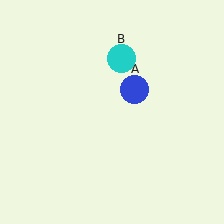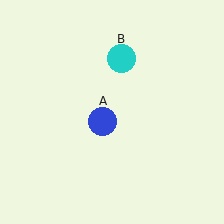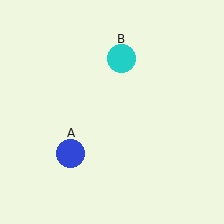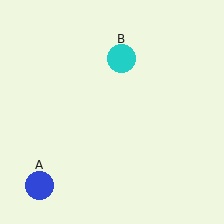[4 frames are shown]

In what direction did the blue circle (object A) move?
The blue circle (object A) moved down and to the left.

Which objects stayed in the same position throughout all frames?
Cyan circle (object B) remained stationary.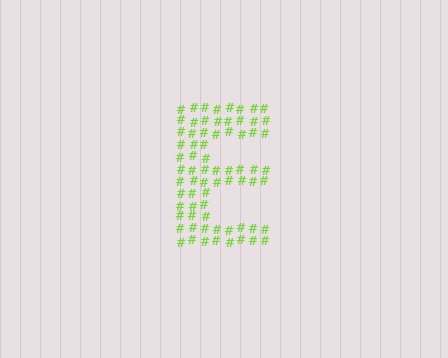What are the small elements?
The small elements are hash symbols.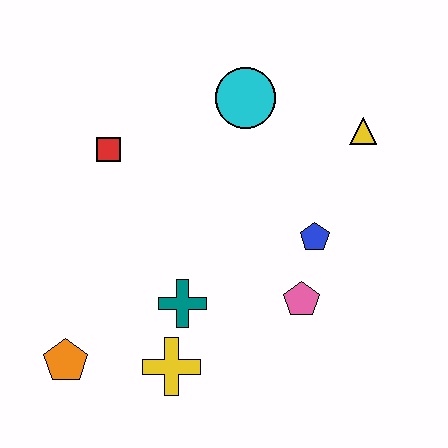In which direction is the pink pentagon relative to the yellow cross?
The pink pentagon is to the right of the yellow cross.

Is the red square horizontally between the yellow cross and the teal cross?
No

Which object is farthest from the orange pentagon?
The yellow triangle is farthest from the orange pentagon.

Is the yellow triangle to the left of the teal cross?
No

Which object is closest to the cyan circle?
The yellow triangle is closest to the cyan circle.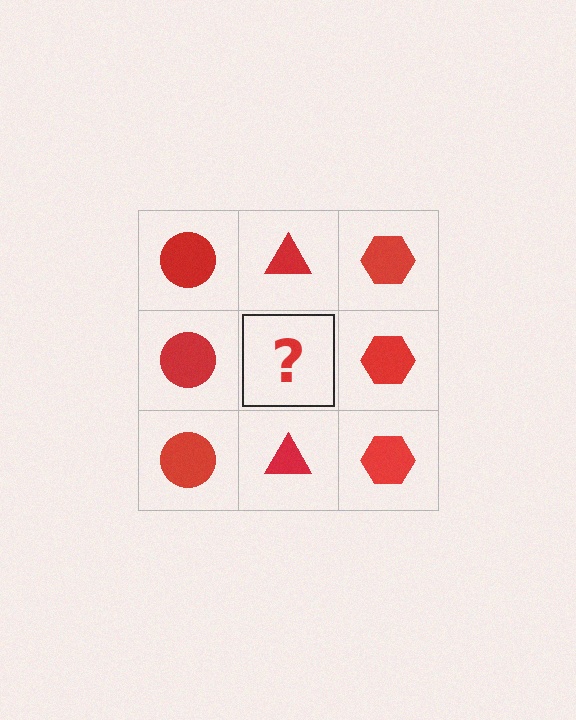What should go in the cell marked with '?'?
The missing cell should contain a red triangle.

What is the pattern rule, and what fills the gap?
The rule is that each column has a consistent shape. The gap should be filled with a red triangle.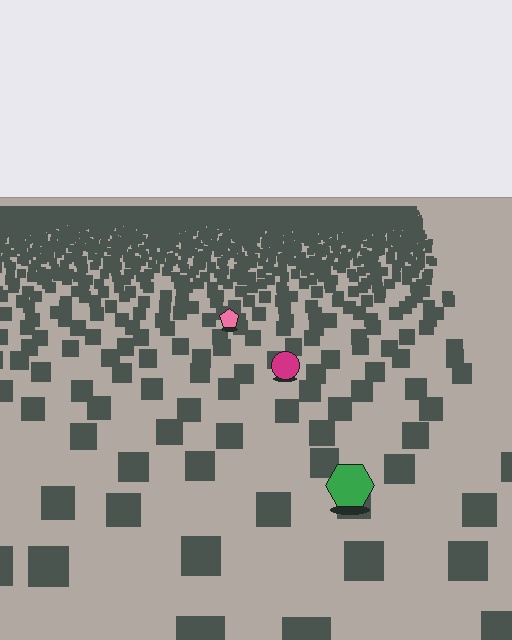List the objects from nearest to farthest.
From nearest to farthest: the green hexagon, the magenta circle, the pink pentagon.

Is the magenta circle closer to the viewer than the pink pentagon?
Yes. The magenta circle is closer — you can tell from the texture gradient: the ground texture is coarser near it.